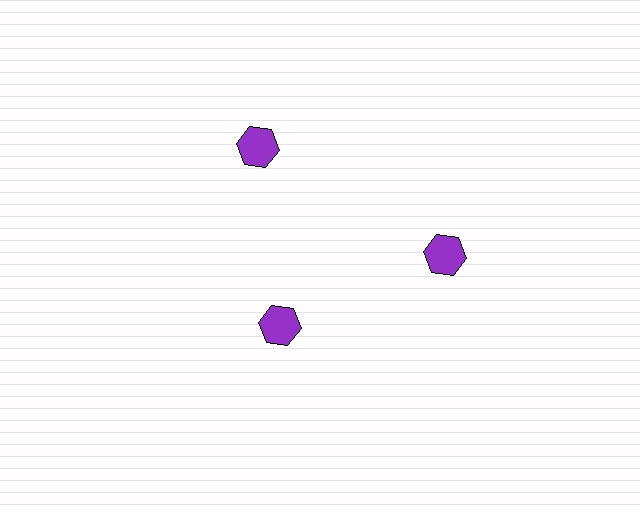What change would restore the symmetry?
The symmetry would be restored by moving it outward, back onto the ring so that all 3 hexagons sit at equal angles and equal distance from the center.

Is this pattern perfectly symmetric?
No. The 3 purple hexagons are arranged in a ring, but one element near the 7 o'clock position is pulled inward toward the center, breaking the 3-fold rotational symmetry.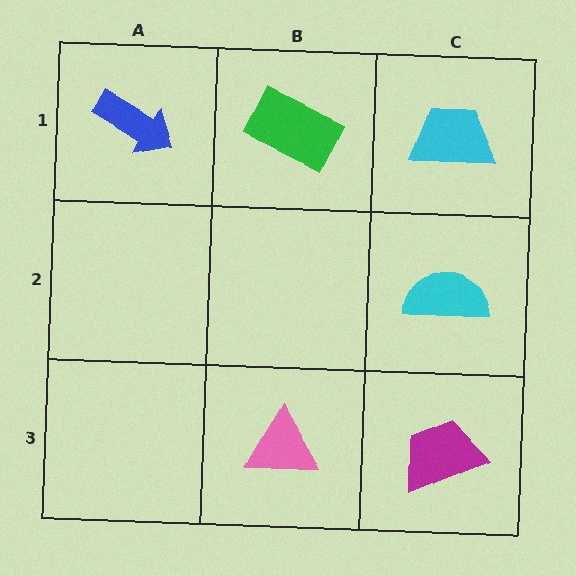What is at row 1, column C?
A cyan trapezoid.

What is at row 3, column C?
A magenta trapezoid.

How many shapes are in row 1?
3 shapes.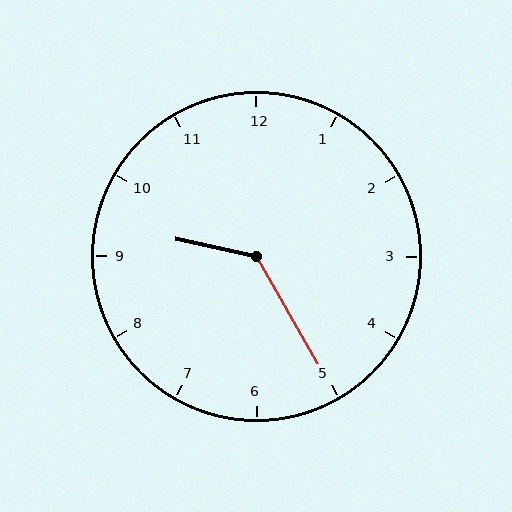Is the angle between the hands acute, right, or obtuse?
It is obtuse.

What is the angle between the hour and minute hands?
Approximately 132 degrees.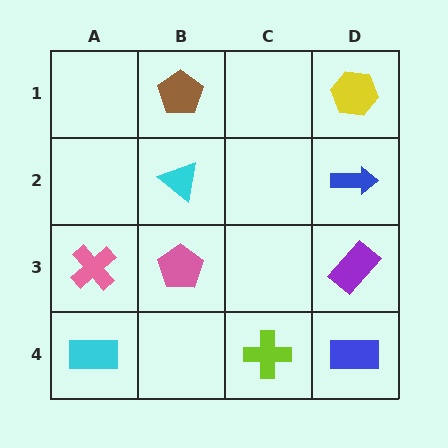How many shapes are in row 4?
3 shapes.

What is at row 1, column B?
A brown pentagon.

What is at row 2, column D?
A blue arrow.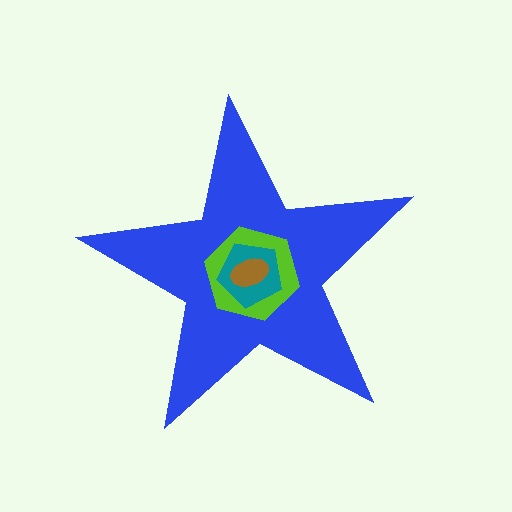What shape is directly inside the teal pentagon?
The brown ellipse.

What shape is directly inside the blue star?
The lime hexagon.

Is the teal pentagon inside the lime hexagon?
Yes.